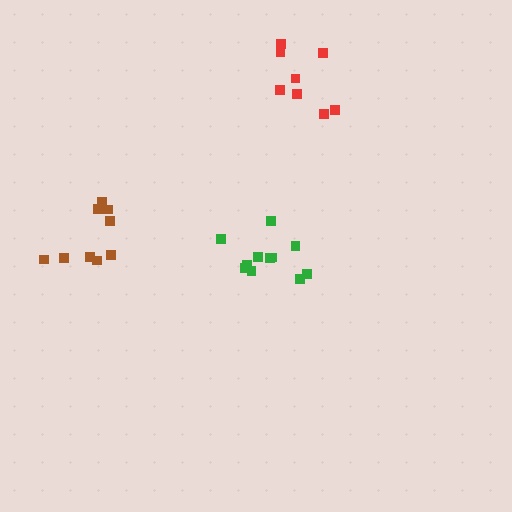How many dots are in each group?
Group 1: 11 dots, Group 2: 9 dots, Group 3: 8 dots (28 total).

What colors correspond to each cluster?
The clusters are colored: green, brown, red.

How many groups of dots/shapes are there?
There are 3 groups.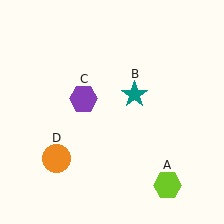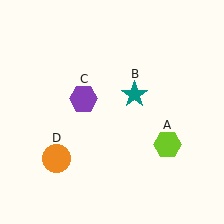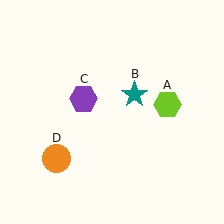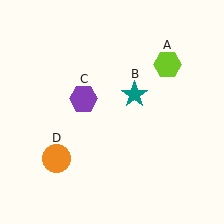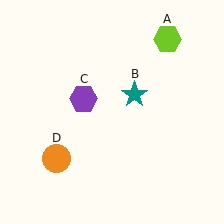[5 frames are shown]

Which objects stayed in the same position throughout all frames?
Teal star (object B) and purple hexagon (object C) and orange circle (object D) remained stationary.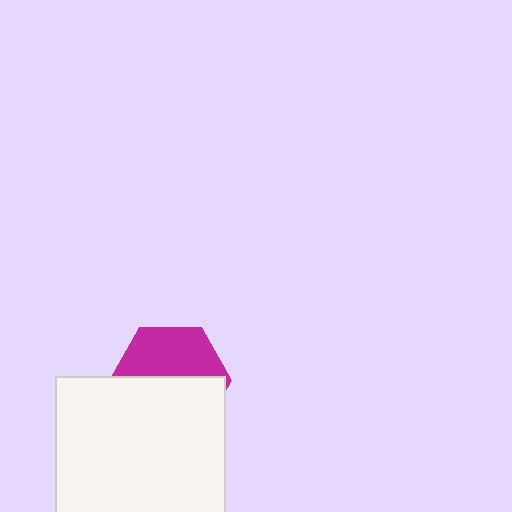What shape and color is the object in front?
The object in front is a white square.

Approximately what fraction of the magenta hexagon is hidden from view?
Roughly 55% of the magenta hexagon is hidden behind the white square.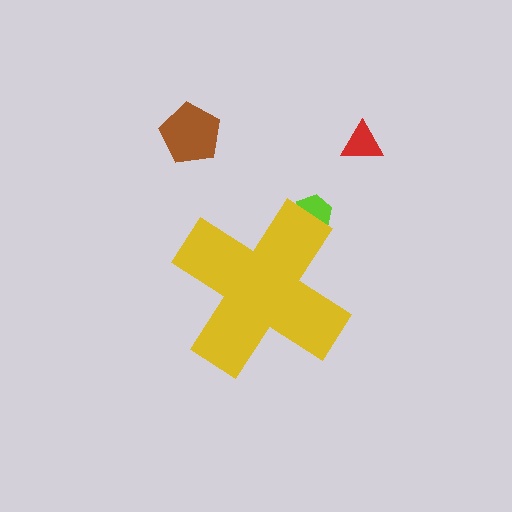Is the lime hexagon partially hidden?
Yes, the lime hexagon is partially hidden behind the yellow cross.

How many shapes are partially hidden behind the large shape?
1 shape is partially hidden.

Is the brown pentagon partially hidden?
No, the brown pentagon is fully visible.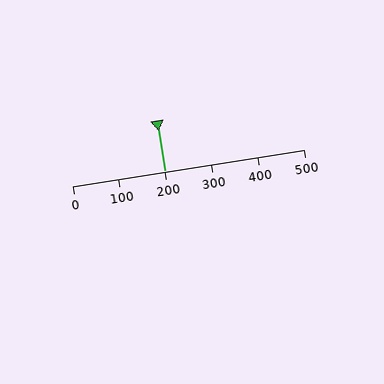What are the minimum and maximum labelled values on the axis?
The axis runs from 0 to 500.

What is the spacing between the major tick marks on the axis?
The major ticks are spaced 100 apart.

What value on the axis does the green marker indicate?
The marker indicates approximately 200.